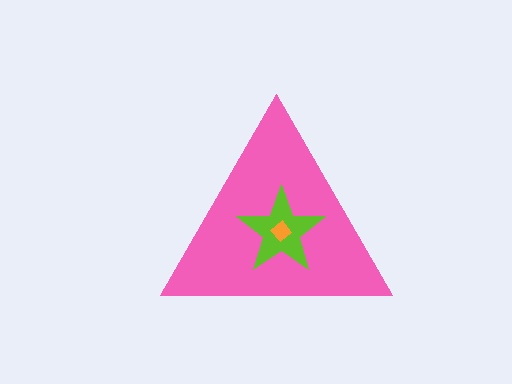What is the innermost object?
The orange diamond.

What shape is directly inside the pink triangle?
The lime star.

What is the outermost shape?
The pink triangle.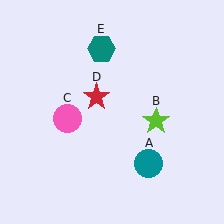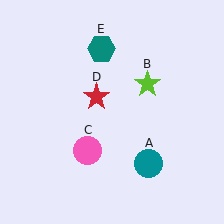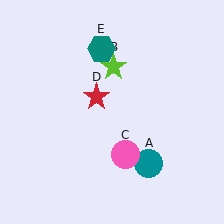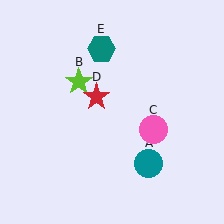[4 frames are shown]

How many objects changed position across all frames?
2 objects changed position: lime star (object B), pink circle (object C).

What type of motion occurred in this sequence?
The lime star (object B), pink circle (object C) rotated counterclockwise around the center of the scene.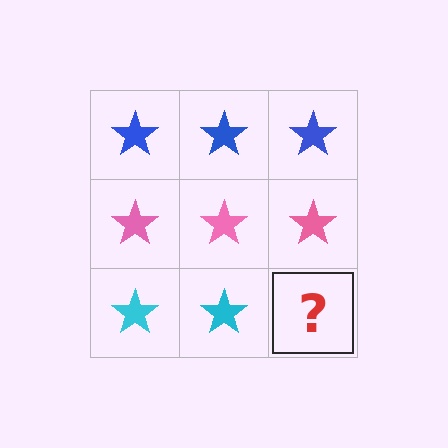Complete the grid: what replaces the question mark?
The question mark should be replaced with a cyan star.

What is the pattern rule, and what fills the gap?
The rule is that each row has a consistent color. The gap should be filled with a cyan star.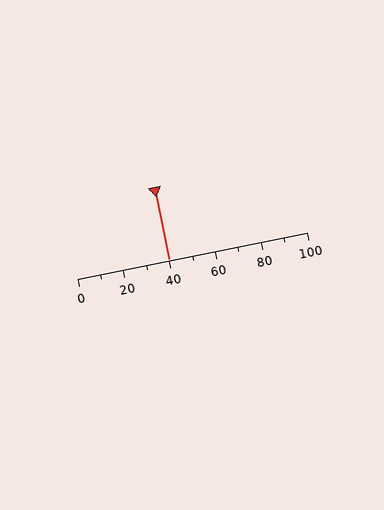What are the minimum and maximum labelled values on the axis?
The axis runs from 0 to 100.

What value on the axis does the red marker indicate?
The marker indicates approximately 40.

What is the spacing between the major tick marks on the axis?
The major ticks are spaced 20 apart.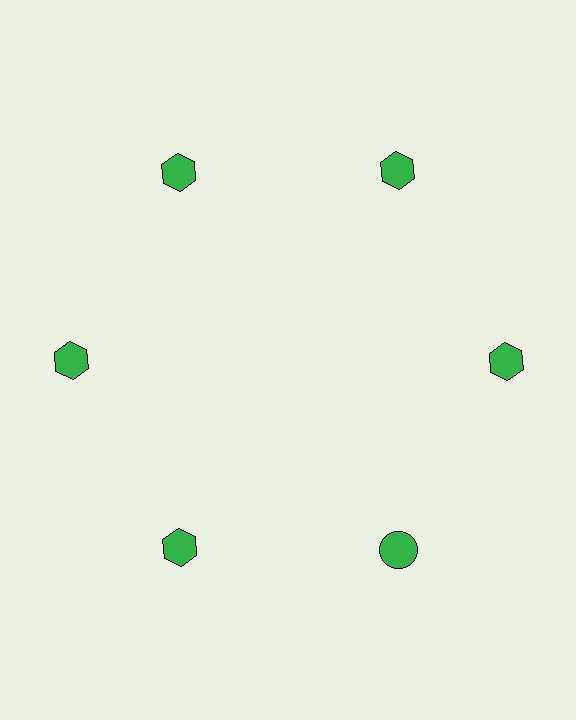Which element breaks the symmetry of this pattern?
The green circle at roughly the 5 o'clock position breaks the symmetry. All other shapes are green hexagons.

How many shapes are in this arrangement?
There are 6 shapes arranged in a ring pattern.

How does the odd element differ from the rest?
It has a different shape: circle instead of hexagon.